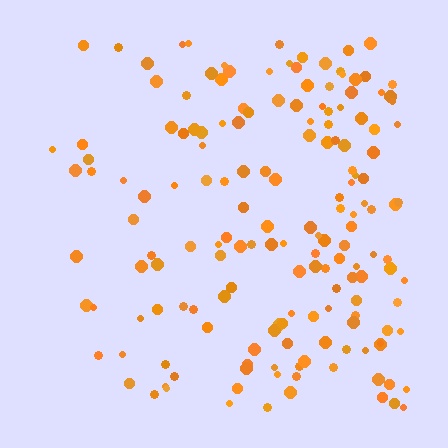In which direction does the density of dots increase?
From left to right, with the right side densest.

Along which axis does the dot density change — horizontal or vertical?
Horizontal.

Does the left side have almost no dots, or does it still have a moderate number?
Still a moderate number, just noticeably fewer than the right.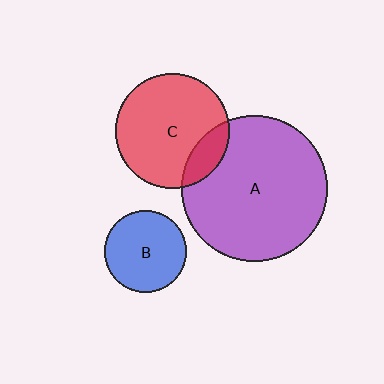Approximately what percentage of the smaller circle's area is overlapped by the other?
Approximately 15%.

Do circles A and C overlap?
Yes.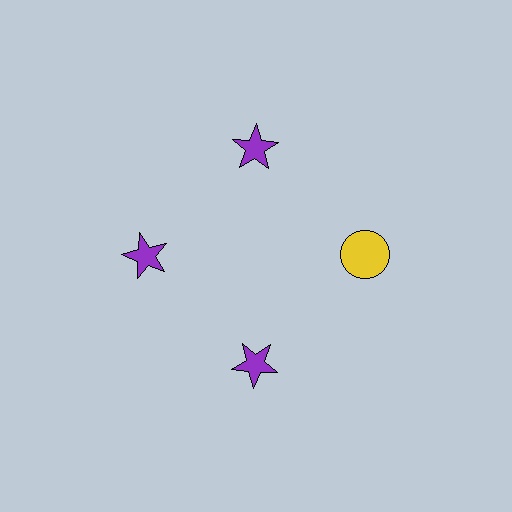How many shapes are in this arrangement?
There are 4 shapes arranged in a ring pattern.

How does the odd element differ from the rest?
It differs in both color (yellow instead of purple) and shape (circle instead of star).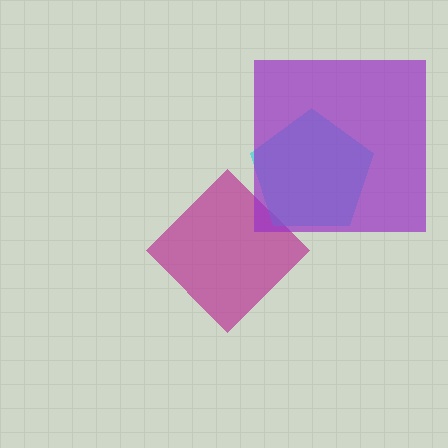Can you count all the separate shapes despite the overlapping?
Yes, there are 3 separate shapes.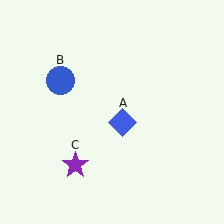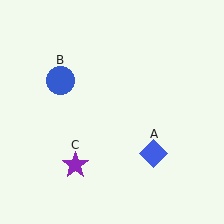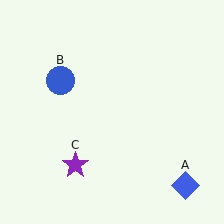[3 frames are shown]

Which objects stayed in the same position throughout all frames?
Blue circle (object B) and purple star (object C) remained stationary.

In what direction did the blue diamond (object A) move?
The blue diamond (object A) moved down and to the right.